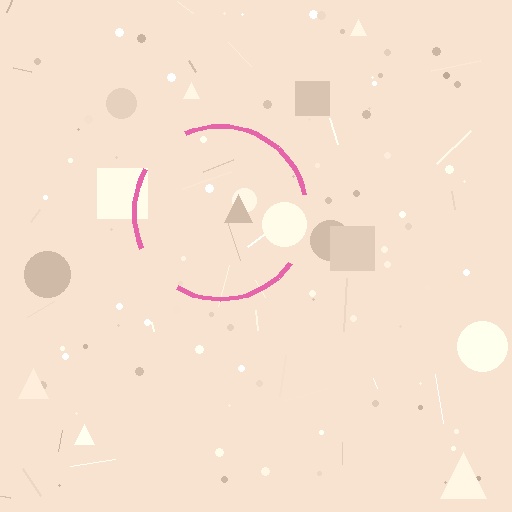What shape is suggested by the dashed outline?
The dashed outline suggests a circle.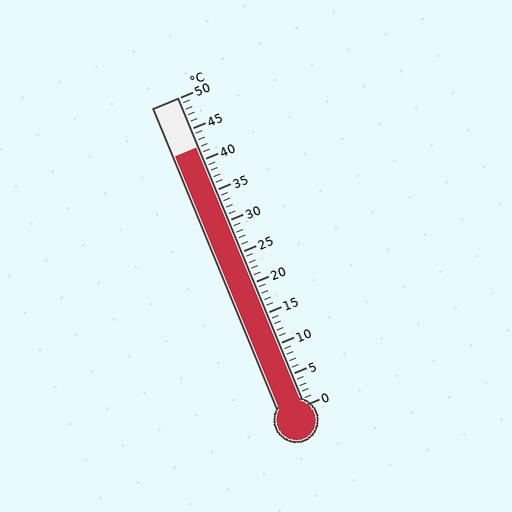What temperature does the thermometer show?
The thermometer shows approximately 42°C.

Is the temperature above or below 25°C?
The temperature is above 25°C.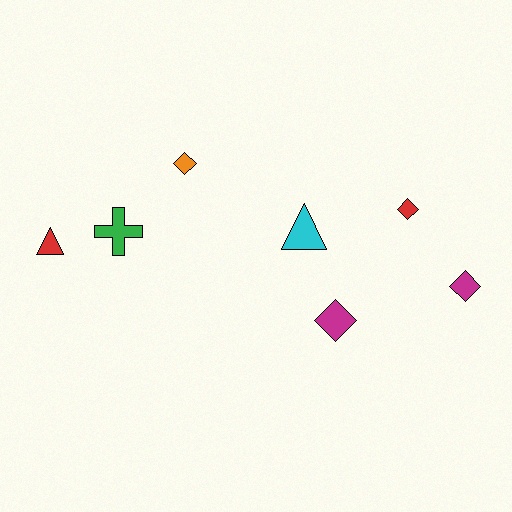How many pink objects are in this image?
There are no pink objects.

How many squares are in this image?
There are no squares.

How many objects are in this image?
There are 7 objects.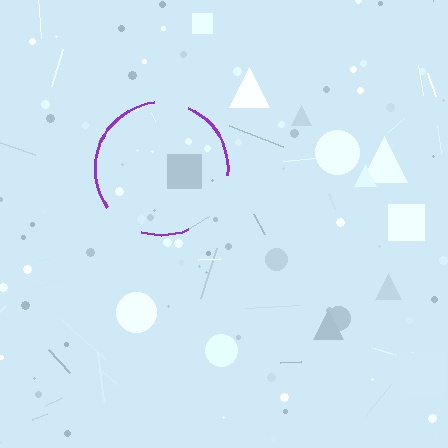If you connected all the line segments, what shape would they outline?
They would outline a circle.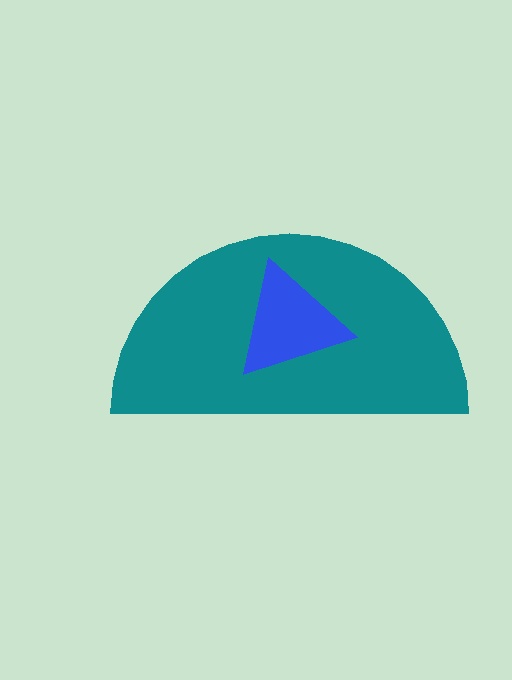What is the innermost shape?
The blue triangle.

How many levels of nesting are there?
2.